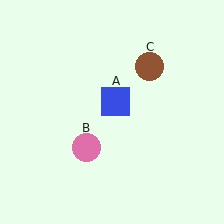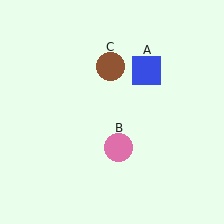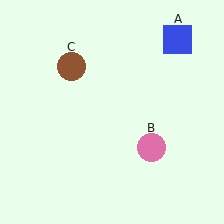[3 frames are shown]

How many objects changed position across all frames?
3 objects changed position: blue square (object A), pink circle (object B), brown circle (object C).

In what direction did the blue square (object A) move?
The blue square (object A) moved up and to the right.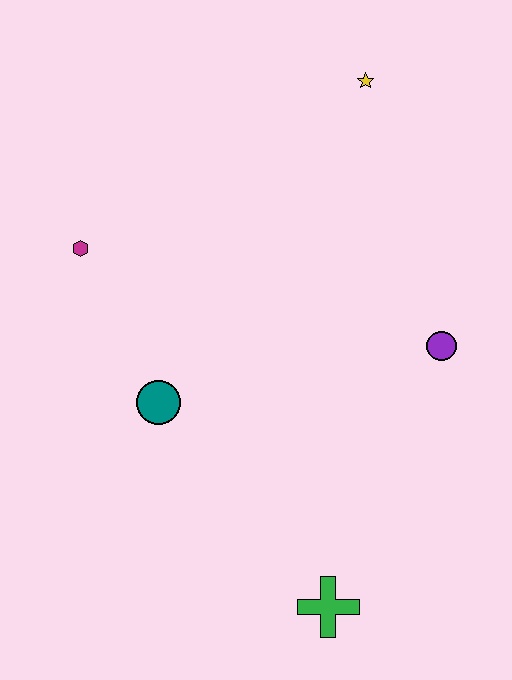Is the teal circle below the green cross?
No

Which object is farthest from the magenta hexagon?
The green cross is farthest from the magenta hexagon.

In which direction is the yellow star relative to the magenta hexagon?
The yellow star is to the right of the magenta hexagon.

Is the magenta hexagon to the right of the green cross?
No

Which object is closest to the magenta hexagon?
The teal circle is closest to the magenta hexagon.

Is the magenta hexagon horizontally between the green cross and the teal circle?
No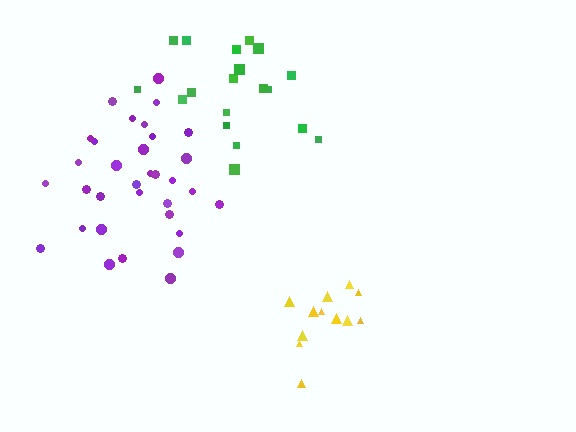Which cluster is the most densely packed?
Yellow.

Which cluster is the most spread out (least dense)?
Green.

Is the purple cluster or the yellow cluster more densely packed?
Yellow.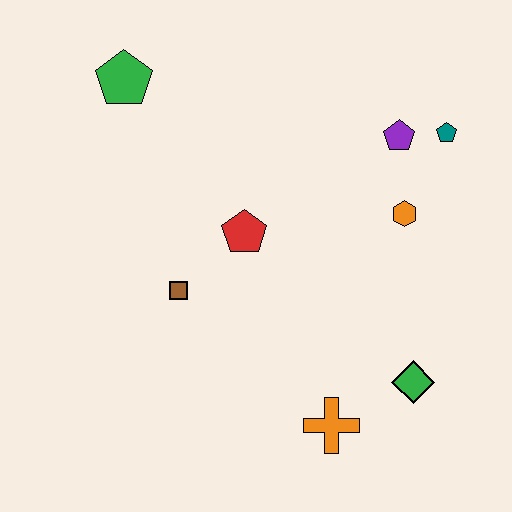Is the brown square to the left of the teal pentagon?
Yes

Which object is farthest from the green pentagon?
The green diamond is farthest from the green pentagon.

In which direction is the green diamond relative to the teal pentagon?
The green diamond is below the teal pentagon.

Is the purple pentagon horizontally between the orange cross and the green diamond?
Yes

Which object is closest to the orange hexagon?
The purple pentagon is closest to the orange hexagon.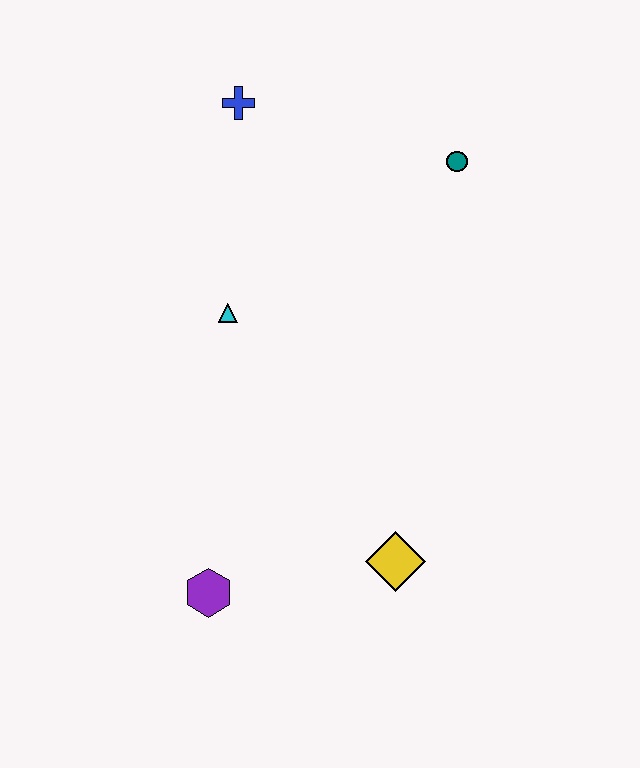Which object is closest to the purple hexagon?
The yellow diamond is closest to the purple hexagon.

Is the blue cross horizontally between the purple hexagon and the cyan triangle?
No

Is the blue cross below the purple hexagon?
No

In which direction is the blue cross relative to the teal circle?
The blue cross is to the left of the teal circle.